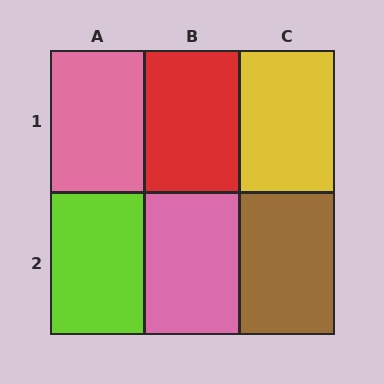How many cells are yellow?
1 cell is yellow.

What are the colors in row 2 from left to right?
Lime, pink, brown.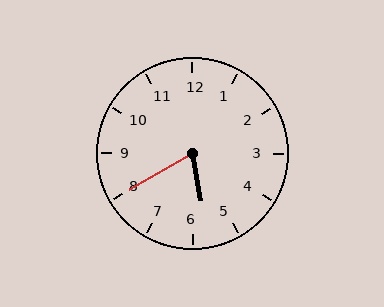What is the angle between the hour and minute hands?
Approximately 70 degrees.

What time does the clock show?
5:40.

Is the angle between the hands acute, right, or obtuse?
It is acute.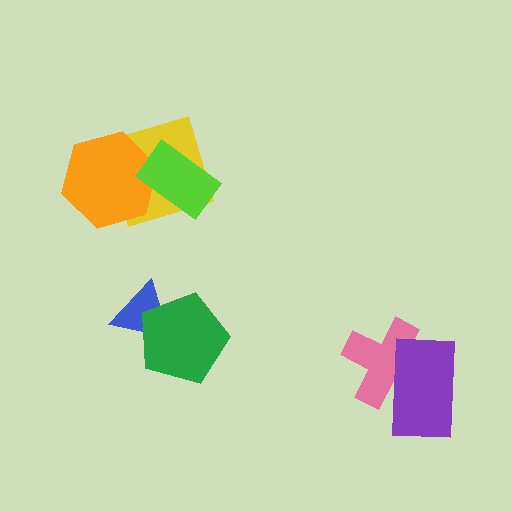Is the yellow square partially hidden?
Yes, it is partially covered by another shape.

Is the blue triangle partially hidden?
Yes, it is partially covered by another shape.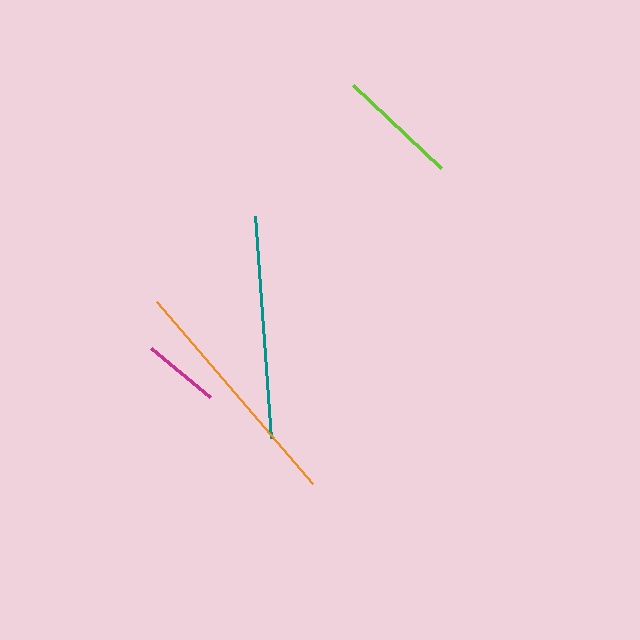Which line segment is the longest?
The orange line is the longest at approximately 240 pixels.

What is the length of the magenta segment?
The magenta segment is approximately 76 pixels long.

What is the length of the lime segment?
The lime segment is approximately 120 pixels long.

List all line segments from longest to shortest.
From longest to shortest: orange, teal, lime, magenta.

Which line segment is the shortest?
The magenta line is the shortest at approximately 76 pixels.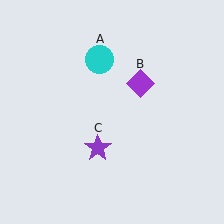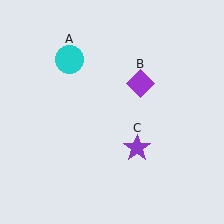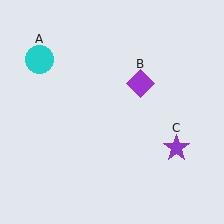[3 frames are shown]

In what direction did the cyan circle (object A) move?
The cyan circle (object A) moved left.